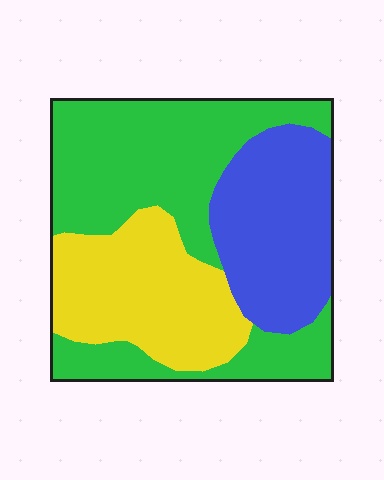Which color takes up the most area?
Green, at roughly 45%.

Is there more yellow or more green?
Green.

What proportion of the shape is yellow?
Yellow takes up between a sixth and a third of the shape.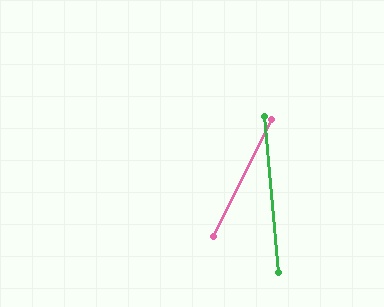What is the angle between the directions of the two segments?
Approximately 32 degrees.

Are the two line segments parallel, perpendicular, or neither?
Neither parallel nor perpendicular — they differ by about 32°.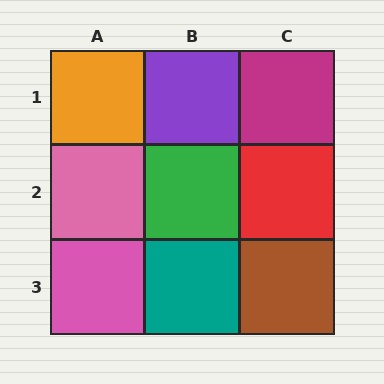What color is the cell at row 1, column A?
Orange.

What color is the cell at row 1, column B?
Purple.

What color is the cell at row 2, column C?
Red.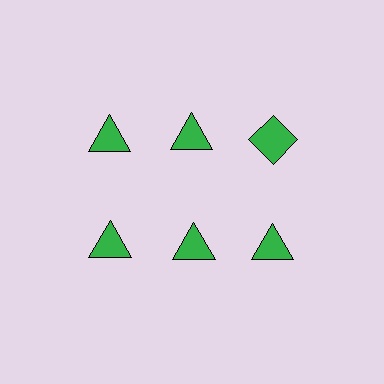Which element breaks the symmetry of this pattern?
The green diamond in the top row, center column breaks the symmetry. All other shapes are green triangles.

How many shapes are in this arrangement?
There are 6 shapes arranged in a grid pattern.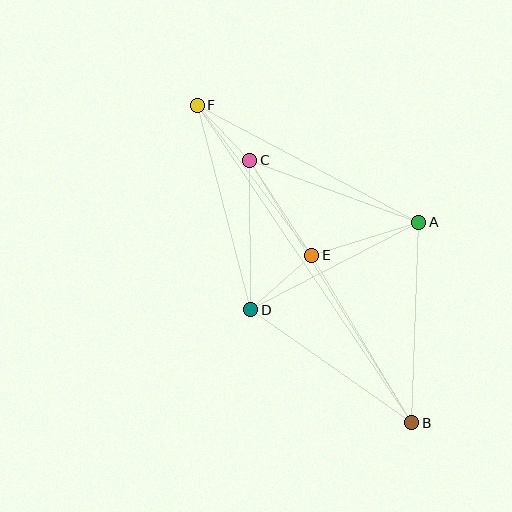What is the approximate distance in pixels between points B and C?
The distance between B and C is approximately 308 pixels.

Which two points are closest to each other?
Points C and F are closest to each other.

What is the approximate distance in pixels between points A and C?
The distance between A and C is approximately 180 pixels.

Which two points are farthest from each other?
Points B and F are farthest from each other.